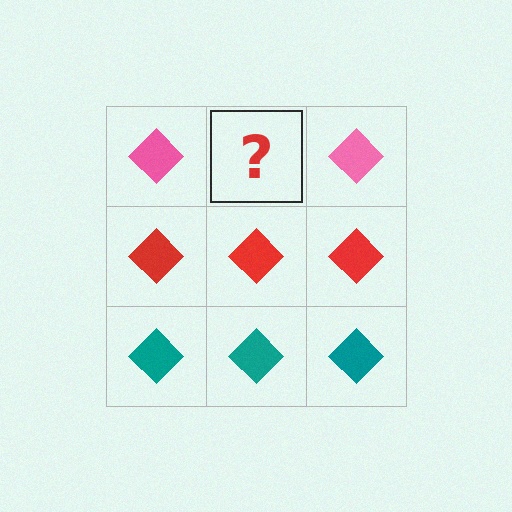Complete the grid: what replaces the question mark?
The question mark should be replaced with a pink diamond.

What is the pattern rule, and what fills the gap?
The rule is that each row has a consistent color. The gap should be filled with a pink diamond.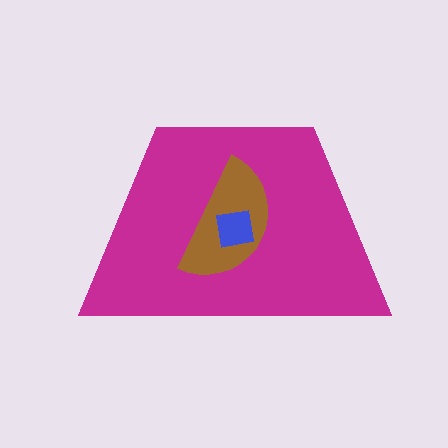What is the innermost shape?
The blue square.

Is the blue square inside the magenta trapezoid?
Yes.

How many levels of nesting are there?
3.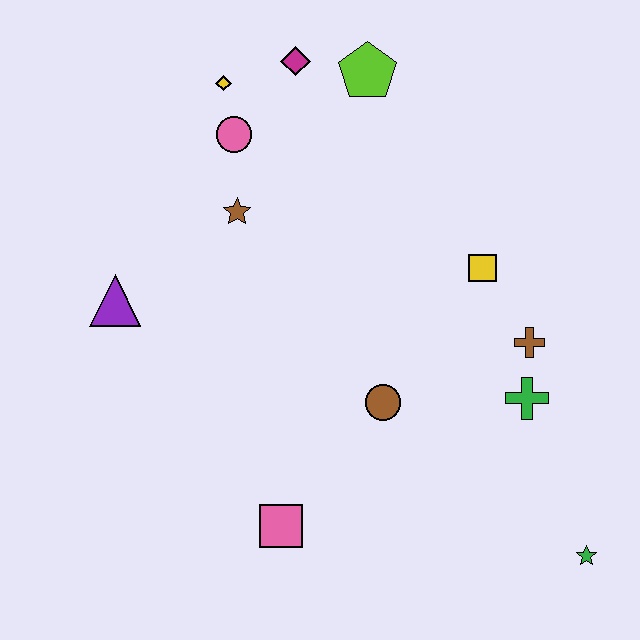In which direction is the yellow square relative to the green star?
The yellow square is above the green star.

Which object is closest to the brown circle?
The green cross is closest to the brown circle.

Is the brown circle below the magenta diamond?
Yes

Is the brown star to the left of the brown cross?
Yes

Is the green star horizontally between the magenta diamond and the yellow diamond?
No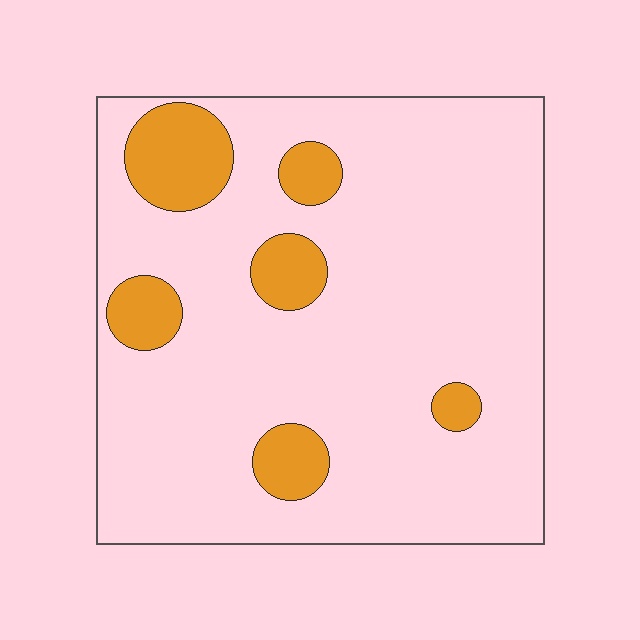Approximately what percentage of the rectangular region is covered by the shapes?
Approximately 15%.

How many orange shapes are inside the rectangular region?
6.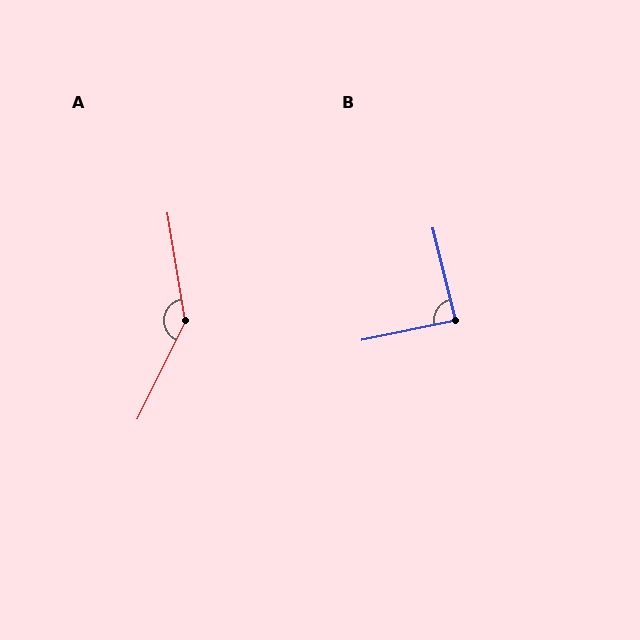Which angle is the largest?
A, at approximately 145 degrees.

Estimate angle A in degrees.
Approximately 145 degrees.